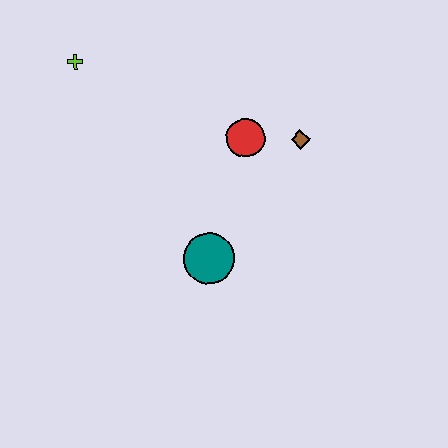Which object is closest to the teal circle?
The red circle is closest to the teal circle.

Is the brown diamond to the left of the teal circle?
No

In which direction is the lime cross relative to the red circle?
The lime cross is to the left of the red circle.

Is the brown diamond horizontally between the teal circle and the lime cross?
No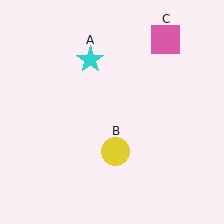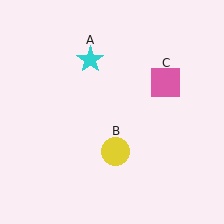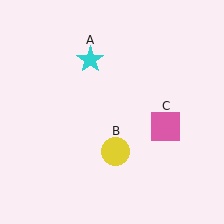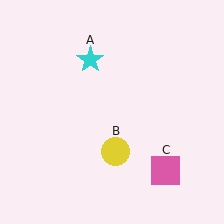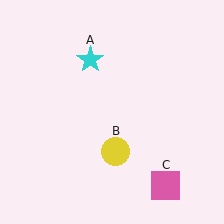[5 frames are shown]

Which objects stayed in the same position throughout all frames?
Cyan star (object A) and yellow circle (object B) remained stationary.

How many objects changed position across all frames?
1 object changed position: pink square (object C).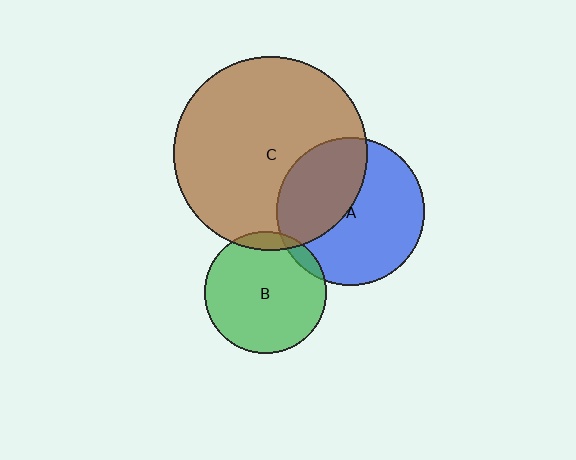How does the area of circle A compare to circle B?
Approximately 1.5 times.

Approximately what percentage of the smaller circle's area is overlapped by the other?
Approximately 10%.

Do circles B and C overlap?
Yes.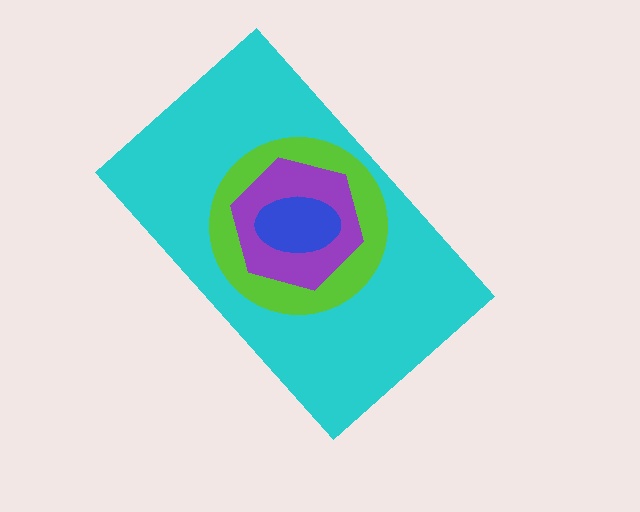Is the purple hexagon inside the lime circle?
Yes.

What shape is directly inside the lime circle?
The purple hexagon.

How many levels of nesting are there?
4.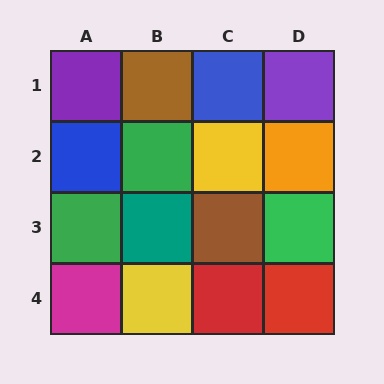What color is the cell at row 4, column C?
Red.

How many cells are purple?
2 cells are purple.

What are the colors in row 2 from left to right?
Blue, green, yellow, orange.